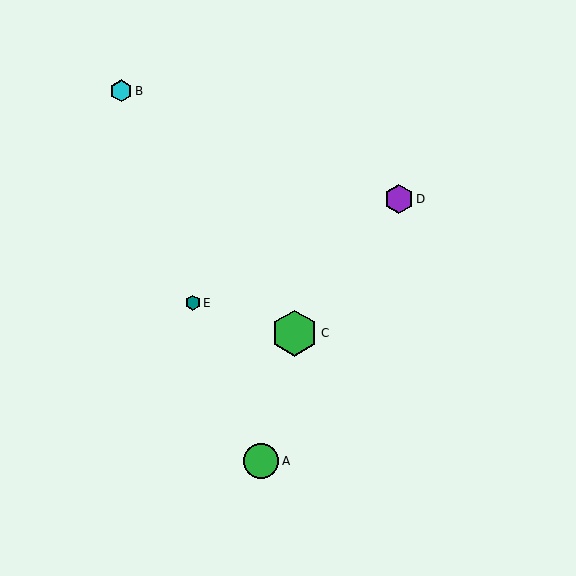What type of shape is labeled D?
Shape D is a purple hexagon.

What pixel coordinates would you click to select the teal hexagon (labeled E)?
Click at (193, 303) to select the teal hexagon E.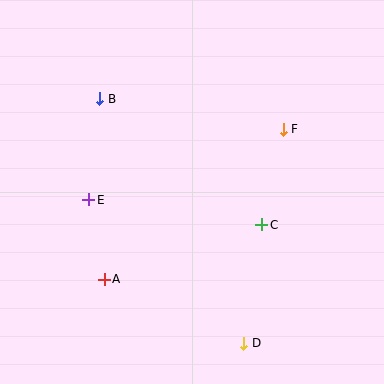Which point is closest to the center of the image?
Point C at (262, 225) is closest to the center.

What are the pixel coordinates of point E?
Point E is at (89, 200).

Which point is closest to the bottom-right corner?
Point D is closest to the bottom-right corner.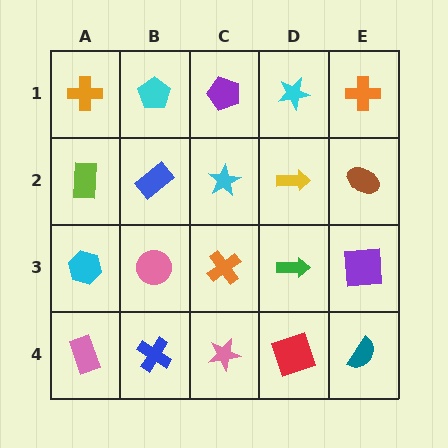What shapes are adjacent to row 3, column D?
A yellow arrow (row 2, column D), a red square (row 4, column D), an orange cross (row 3, column C), a purple square (row 3, column E).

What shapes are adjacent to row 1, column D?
A yellow arrow (row 2, column D), a purple pentagon (row 1, column C), an orange cross (row 1, column E).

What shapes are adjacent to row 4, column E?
A purple square (row 3, column E), a red square (row 4, column D).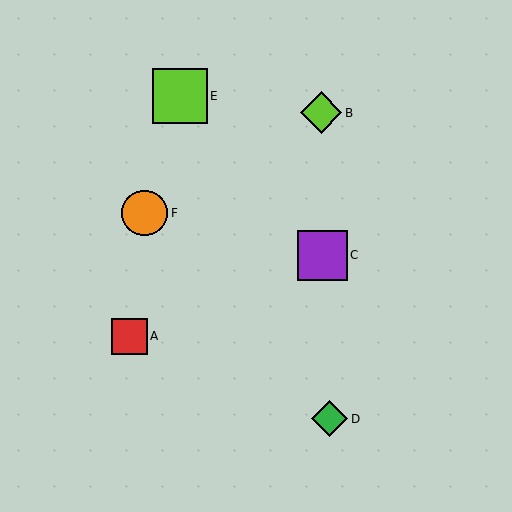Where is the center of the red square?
The center of the red square is at (129, 336).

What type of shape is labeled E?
Shape E is a lime square.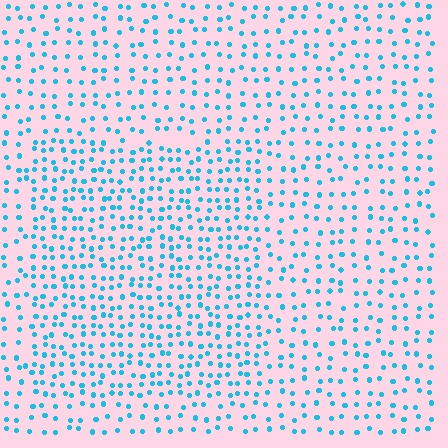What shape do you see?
I see a rectangle.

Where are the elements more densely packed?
The elements are more densely packed inside the rectangle boundary.